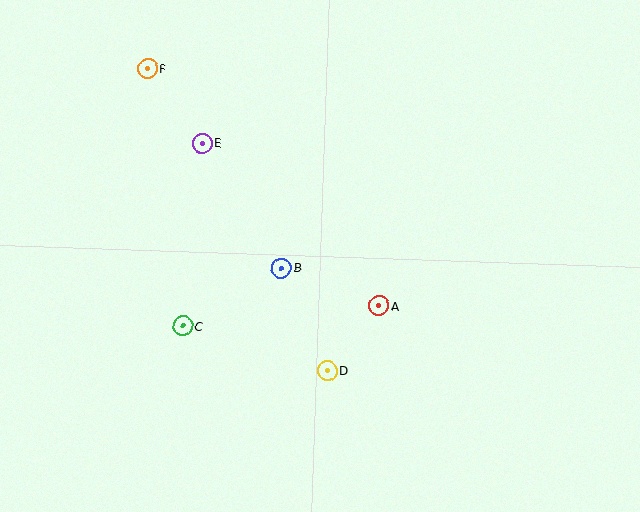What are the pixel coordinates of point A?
Point A is at (379, 306).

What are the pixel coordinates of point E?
Point E is at (202, 143).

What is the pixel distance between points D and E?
The distance between D and E is 260 pixels.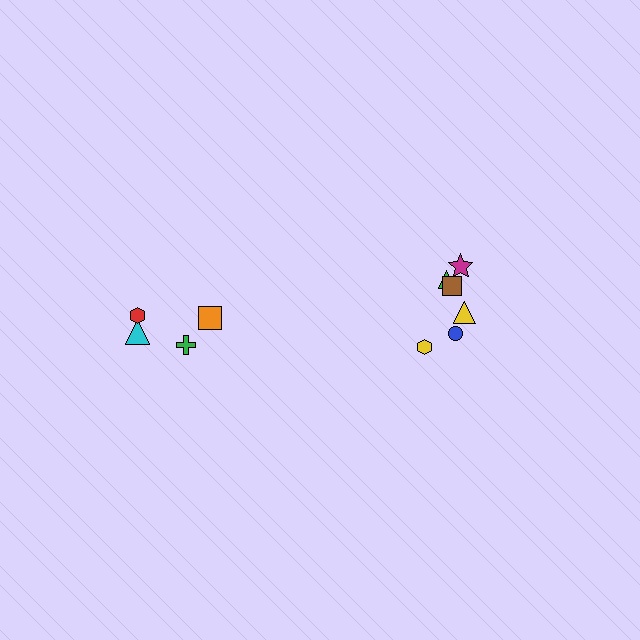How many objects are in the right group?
There are 6 objects.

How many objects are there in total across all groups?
There are 10 objects.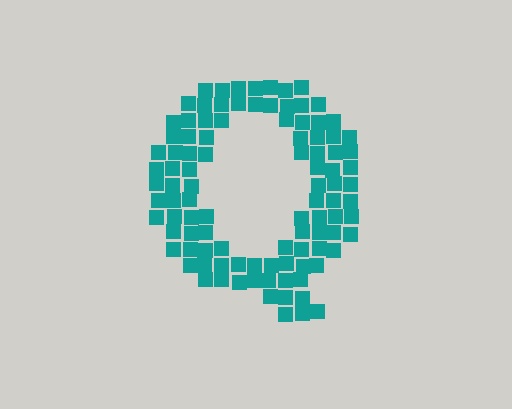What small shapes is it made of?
It is made of small squares.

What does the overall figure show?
The overall figure shows the letter Q.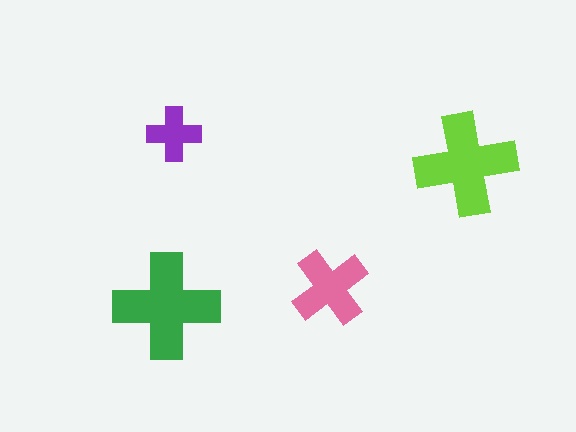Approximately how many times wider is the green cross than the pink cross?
About 1.5 times wider.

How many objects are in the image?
There are 4 objects in the image.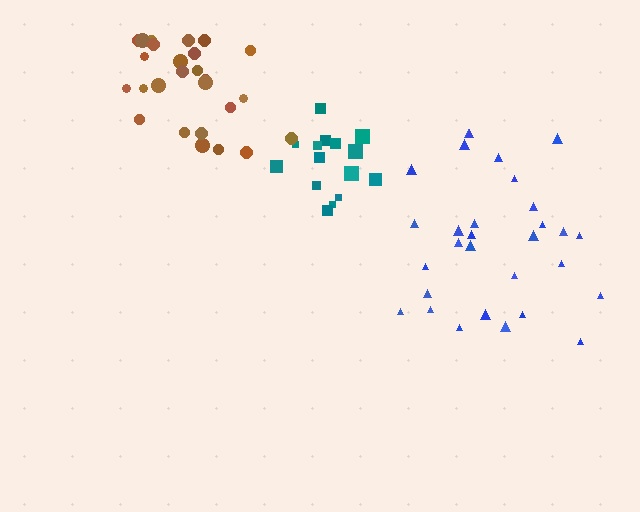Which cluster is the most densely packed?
Teal.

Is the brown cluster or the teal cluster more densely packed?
Teal.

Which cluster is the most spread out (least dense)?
Blue.